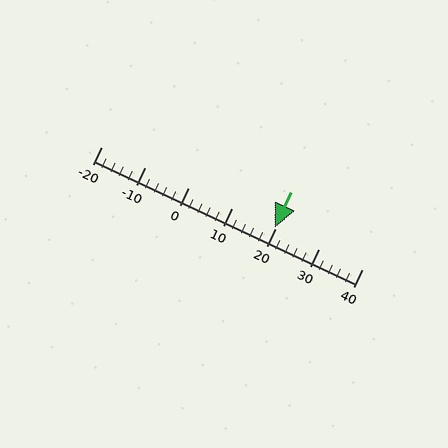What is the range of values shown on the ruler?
The ruler shows values from -20 to 40.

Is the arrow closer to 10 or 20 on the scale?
The arrow is closer to 20.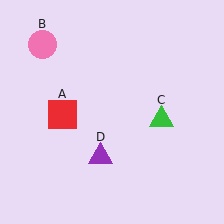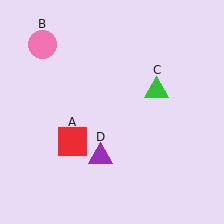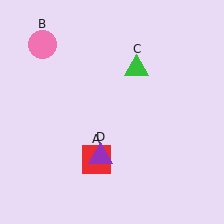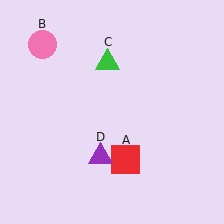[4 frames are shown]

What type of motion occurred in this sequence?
The red square (object A), green triangle (object C) rotated counterclockwise around the center of the scene.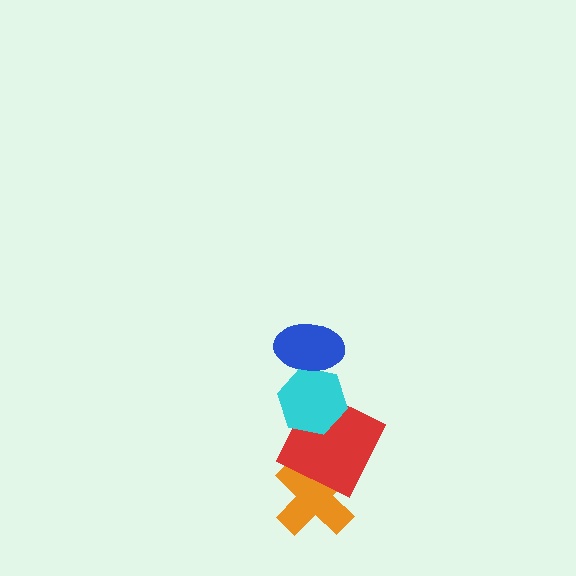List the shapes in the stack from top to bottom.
From top to bottom: the blue ellipse, the cyan hexagon, the red square, the orange cross.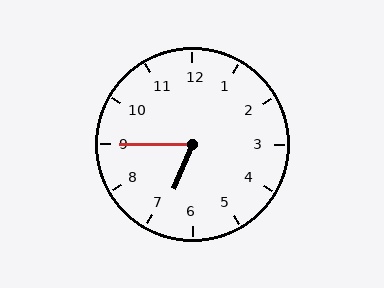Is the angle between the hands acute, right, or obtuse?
It is acute.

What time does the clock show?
6:45.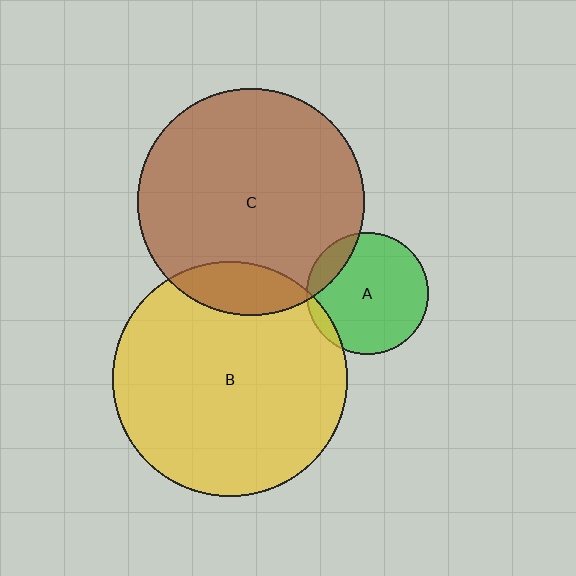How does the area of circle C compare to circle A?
Approximately 3.5 times.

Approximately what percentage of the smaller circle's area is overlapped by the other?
Approximately 5%.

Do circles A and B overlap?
Yes.